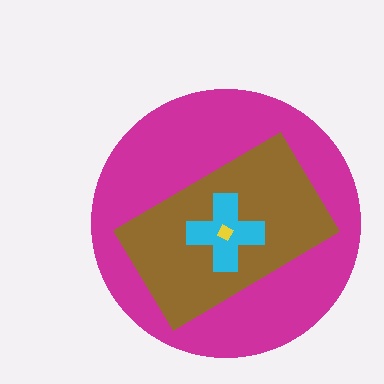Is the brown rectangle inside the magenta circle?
Yes.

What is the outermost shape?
The magenta circle.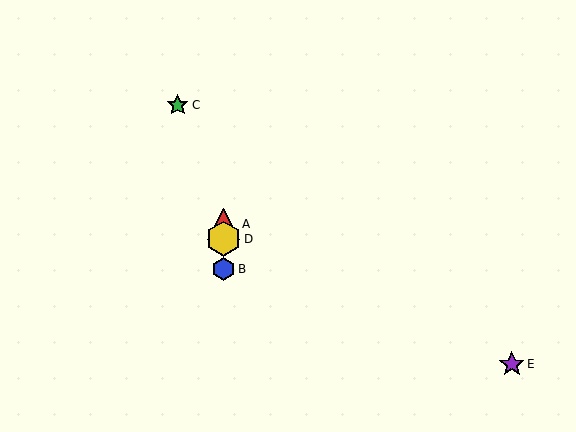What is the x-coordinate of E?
Object E is at x≈512.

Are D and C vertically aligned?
No, D is at x≈224 and C is at x≈178.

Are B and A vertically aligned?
Yes, both are at x≈224.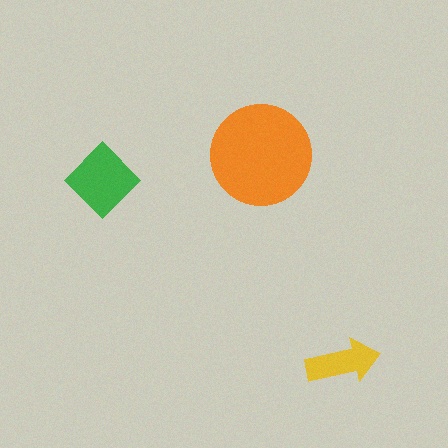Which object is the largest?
The orange circle.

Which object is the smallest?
The yellow arrow.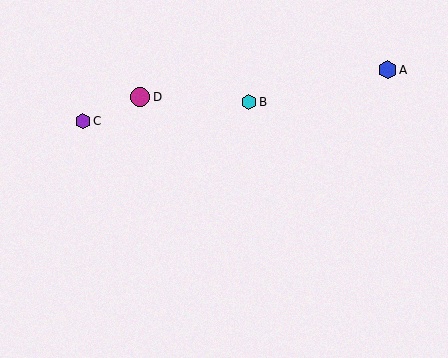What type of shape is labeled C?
Shape C is a purple hexagon.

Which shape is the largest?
The magenta circle (labeled D) is the largest.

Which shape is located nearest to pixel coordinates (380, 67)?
The blue hexagon (labeled A) at (387, 70) is nearest to that location.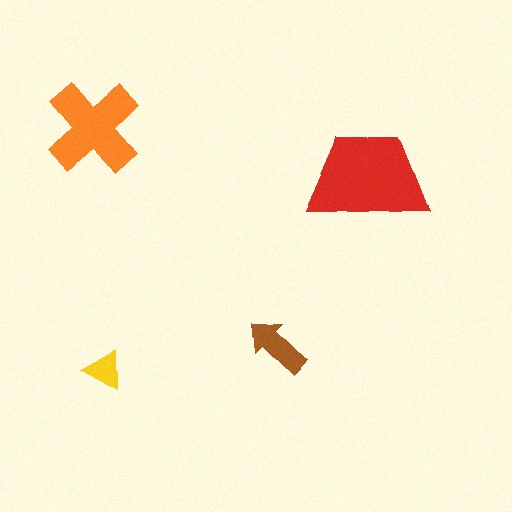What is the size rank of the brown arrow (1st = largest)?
3rd.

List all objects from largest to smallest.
The red trapezoid, the orange cross, the brown arrow, the yellow triangle.